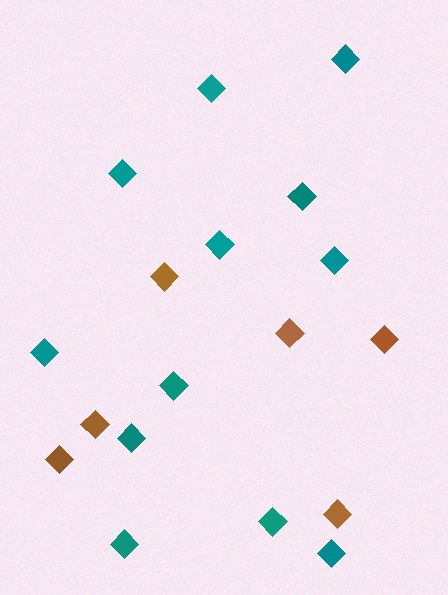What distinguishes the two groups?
There are 2 groups: one group of brown diamonds (6) and one group of teal diamonds (12).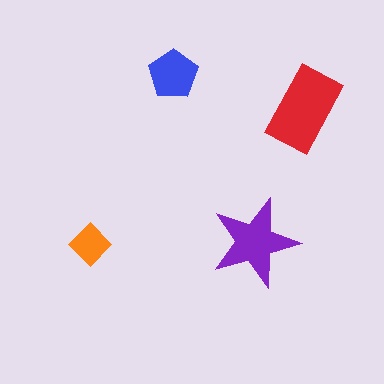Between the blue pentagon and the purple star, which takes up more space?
The purple star.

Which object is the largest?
The red rectangle.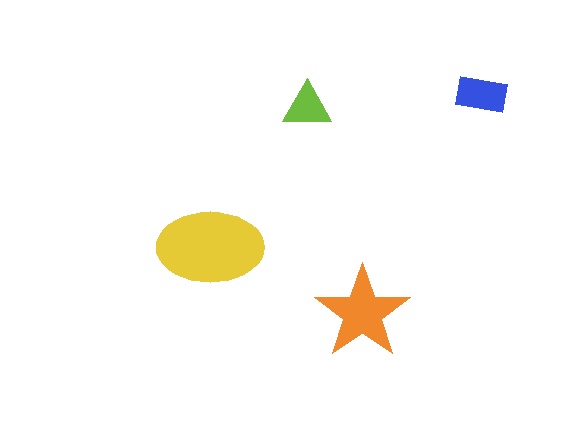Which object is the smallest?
The lime triangle.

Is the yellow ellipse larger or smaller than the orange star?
Larger.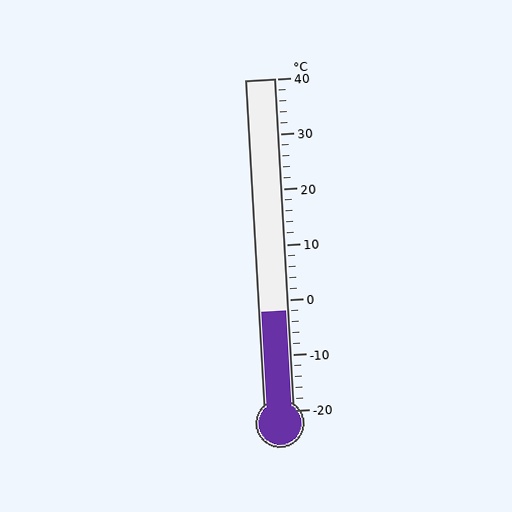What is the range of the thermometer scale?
The thermometer scale ranges from -20°C to 40°C.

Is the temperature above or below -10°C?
The temperature is above -10°C.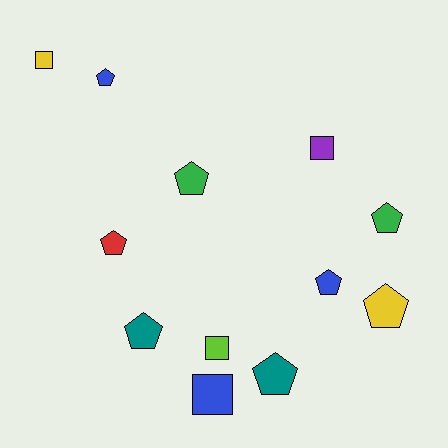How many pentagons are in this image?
There are 8 pentagons.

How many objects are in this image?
There are 12 objects.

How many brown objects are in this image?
There are no brown objects.